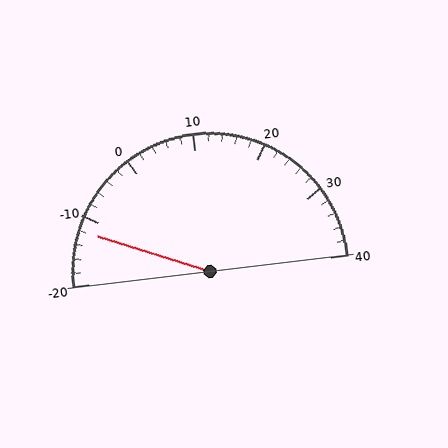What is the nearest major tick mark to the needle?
The nearest major tick mark is -10.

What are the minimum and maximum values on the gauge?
The gauge ranges from -20 to 40.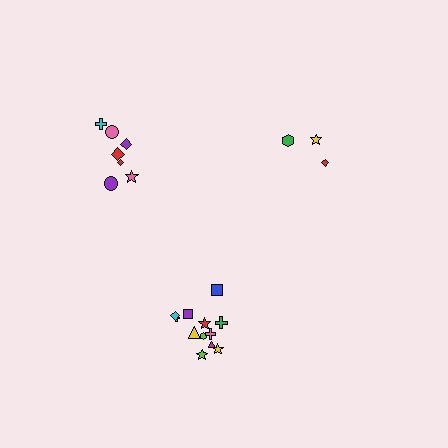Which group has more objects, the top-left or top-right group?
The top-left group.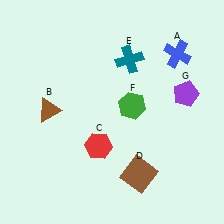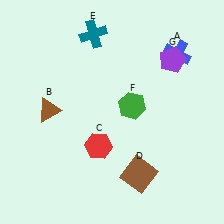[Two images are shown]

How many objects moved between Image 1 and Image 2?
2 objects moved between the two images.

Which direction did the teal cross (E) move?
The teal cross (E) moved left.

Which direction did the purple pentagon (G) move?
The purple pentagon (G) moved up.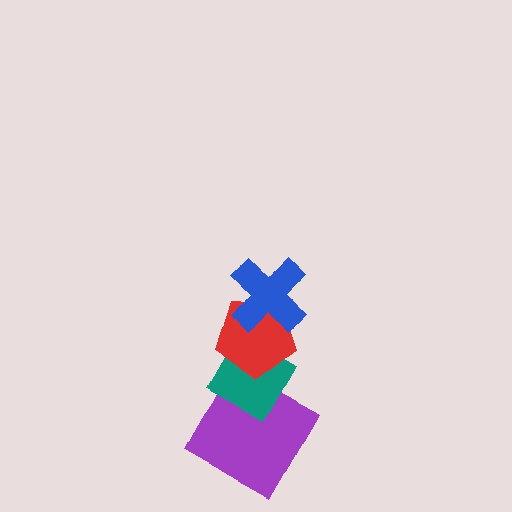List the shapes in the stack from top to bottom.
From top to bottom: the blue cross, the red pentagon, the teal diamond, the purple square.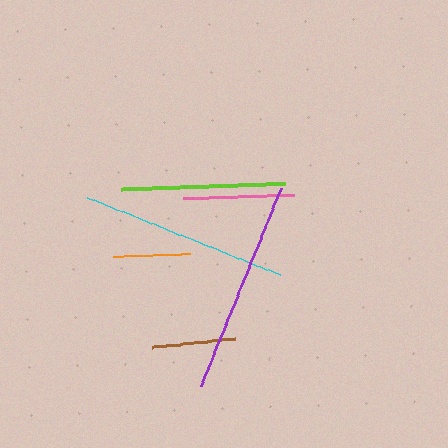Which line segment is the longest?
The purple line is the longest at approximately 213 pixels.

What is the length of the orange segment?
The orange segment is approximately 77 pixels long.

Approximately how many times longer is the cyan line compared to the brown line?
The cyan line is approximately 2.5 times the length of the brown line.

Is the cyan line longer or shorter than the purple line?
The purple line is longer than the cyan line.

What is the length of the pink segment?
The pink segment is approximately 111 pixels long.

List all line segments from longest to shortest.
From longest to shortest: purple, cyan, lime, pink, brown, orange.